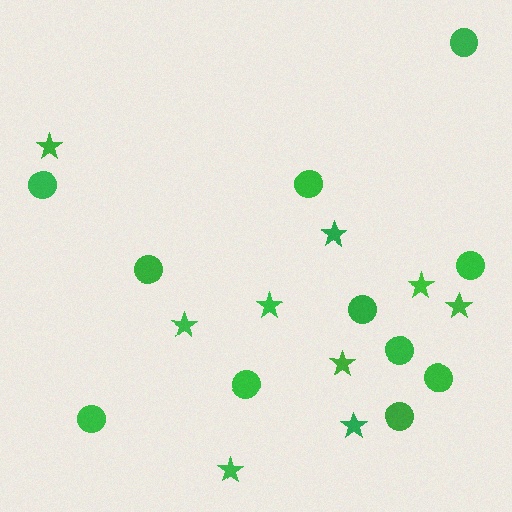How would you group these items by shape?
There are 2 groups: one group of stars (9) and one group of circles (11).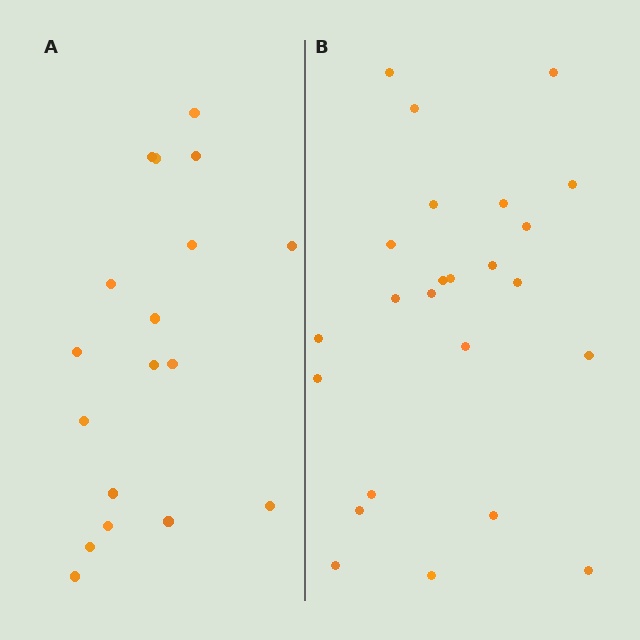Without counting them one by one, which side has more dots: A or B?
Region B (the right region) has more dots.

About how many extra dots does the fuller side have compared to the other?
Region B has about 6 more dots than region A.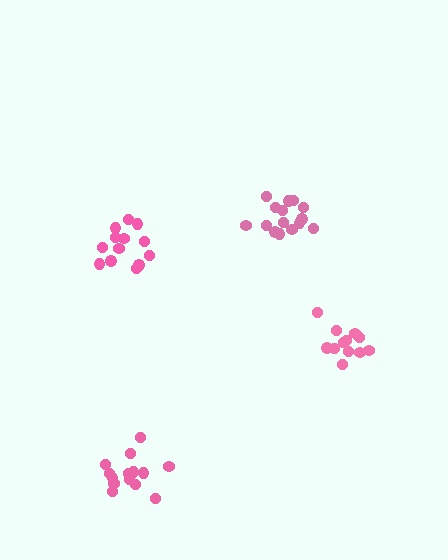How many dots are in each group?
Group 1: 15 dots, Group 2: 12 dots, Group 3: 13 dots, Group 4: 14 dots (54 total).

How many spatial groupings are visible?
There are 4 spatial groupings.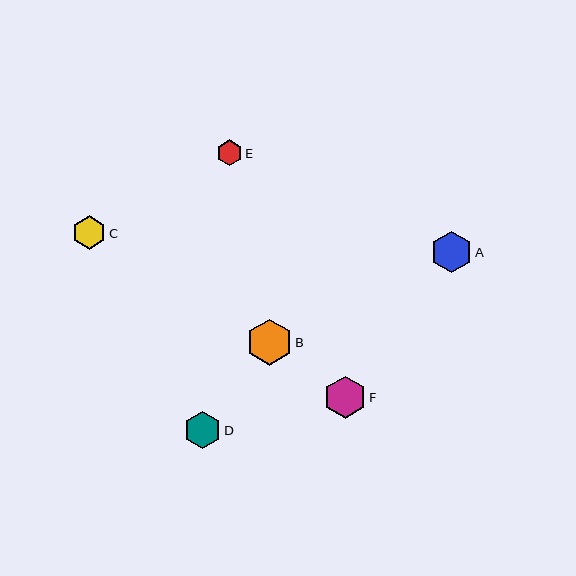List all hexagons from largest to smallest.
From largest to smallest: B, F, A, D, C, E.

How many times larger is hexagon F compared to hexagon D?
Hexagon F is approximately 1.1 times the size of hexagon D.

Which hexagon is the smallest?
Hexagon E is the smallest with a size of approximately 26 pixels.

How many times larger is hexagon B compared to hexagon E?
Hexagon B is approximately 1.8 times the size of hexagon E.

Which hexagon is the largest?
Hexagon B is the largest with a size of approximately 46 pixels.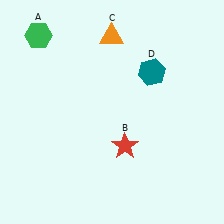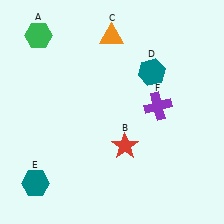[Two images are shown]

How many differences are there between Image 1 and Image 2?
There are 2 differences between the two images.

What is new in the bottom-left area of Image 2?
A teal hexagon (E) was added in the bottom-left area of Image 2.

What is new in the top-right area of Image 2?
A purple cross (F) was added in the top-right area of Image 2.